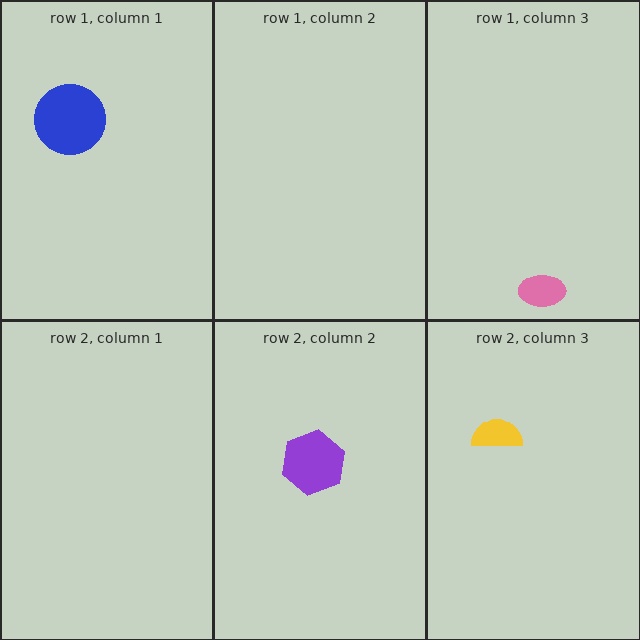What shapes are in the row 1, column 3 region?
The pink ellipse.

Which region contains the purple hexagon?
The row 2, column 2 region.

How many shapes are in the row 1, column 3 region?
1.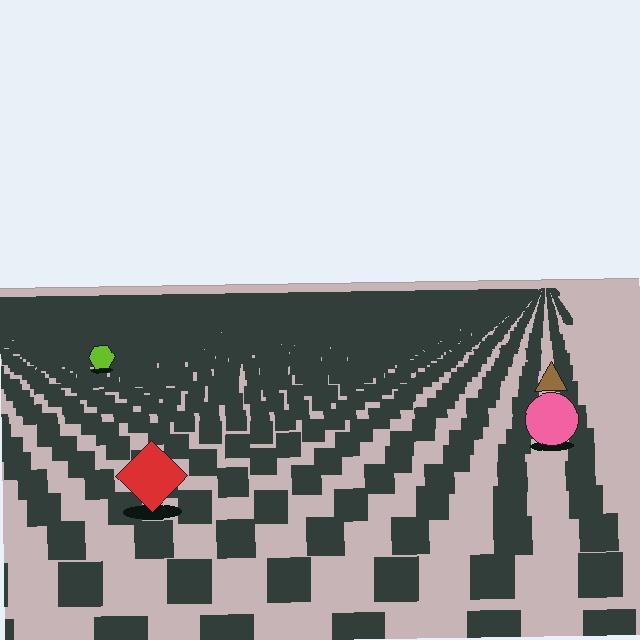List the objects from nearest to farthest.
From nearest to farthest: the red diamond, the pink circle, the brown triangle, the lime hexagon.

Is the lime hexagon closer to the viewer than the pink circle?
No. The pink circle is closer — you can tell from the texture gradient: the ground texture is coarser near it.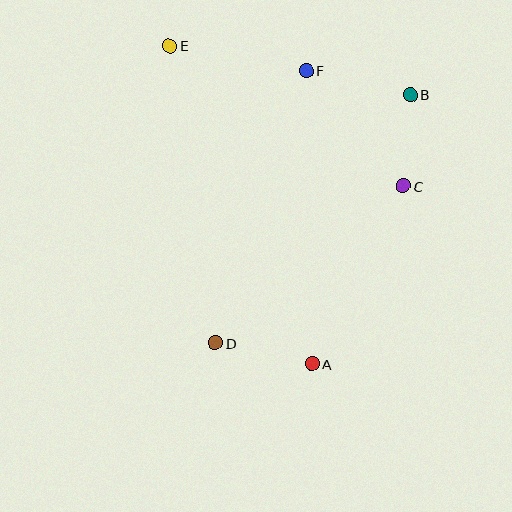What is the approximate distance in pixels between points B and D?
The distance between B and D is approximately 316 pixels.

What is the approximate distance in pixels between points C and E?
The distance between C and E is approximately 272 pixels.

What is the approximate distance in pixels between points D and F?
The distance between D and F is approximately 287 pixels.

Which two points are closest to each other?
Points B and C are closest to each other.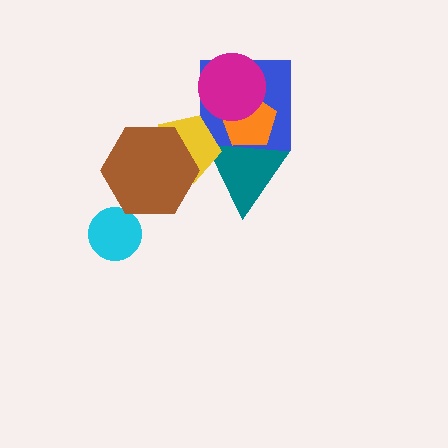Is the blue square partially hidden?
Yes, it is partially covered by another shape.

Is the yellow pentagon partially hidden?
Yes, it is partially covered by another shape.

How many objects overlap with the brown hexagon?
1 object overlaps with the brown hexagon.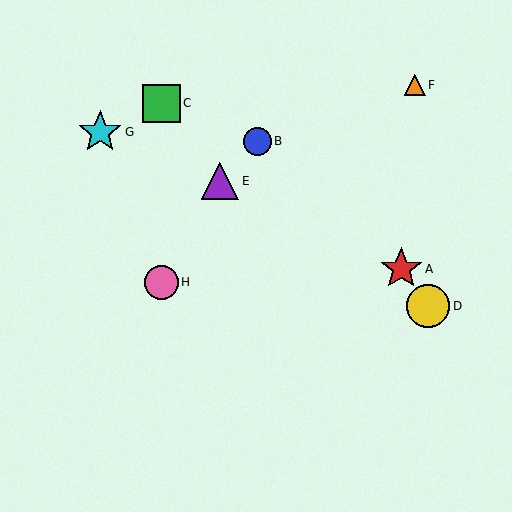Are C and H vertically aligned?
Yes, both are at x≈162.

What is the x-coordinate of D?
Object D is at x≈428.